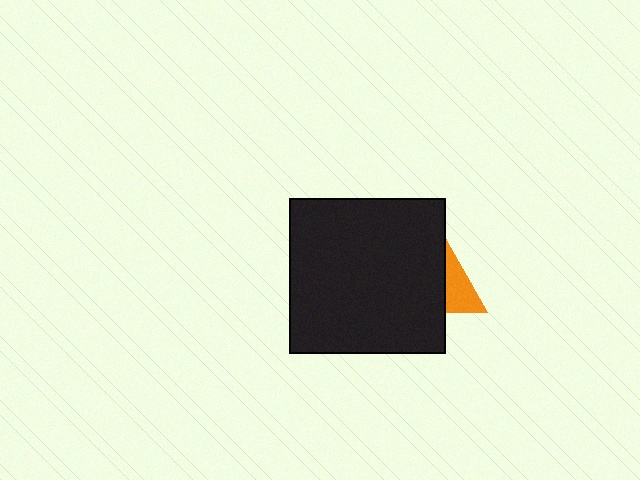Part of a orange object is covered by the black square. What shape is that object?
It is a triangle.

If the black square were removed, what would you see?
You would see the complete orange triangle.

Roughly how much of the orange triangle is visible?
A small part of it is visible (roughly 30%).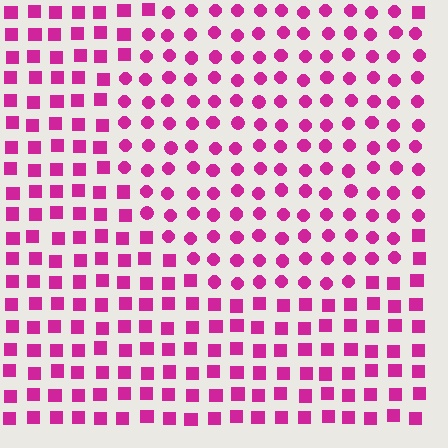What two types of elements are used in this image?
The image uses circles inside the circle region and squares outside it.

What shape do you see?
I see a circle.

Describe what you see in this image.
The image is filled with small magenta elements arranged in a uniform grid. A circle-shaped region contains circles, while the surrounding area contains squares. The boundary is defined purely by the change in element shape.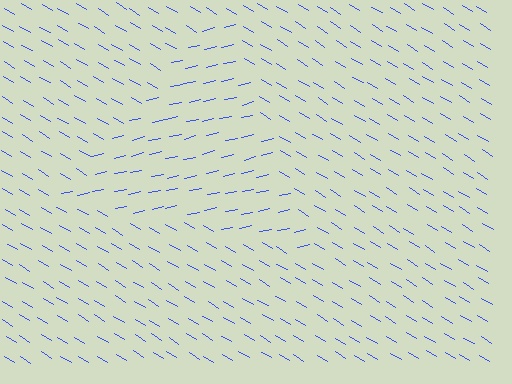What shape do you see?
I see a triangle.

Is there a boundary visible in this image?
Yes, there is a texture boundary formed by a change in line orientation.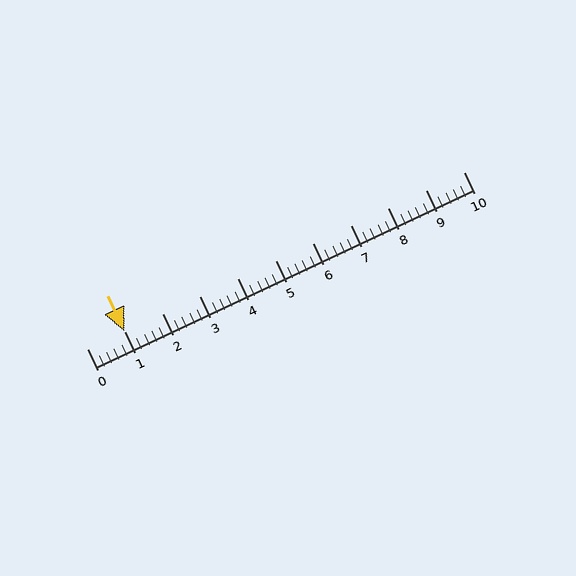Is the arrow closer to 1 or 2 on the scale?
The arrow is closer to 1.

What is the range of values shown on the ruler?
The ruler shows values from 0 to 10.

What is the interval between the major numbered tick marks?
The major tick marks are spaced 1 units apart.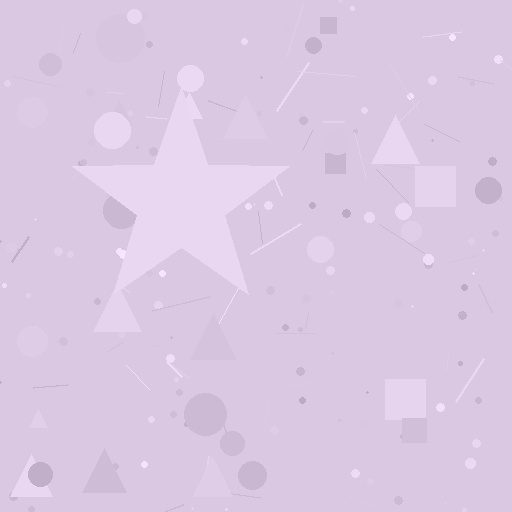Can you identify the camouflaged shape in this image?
The camouflaged shape is a star.